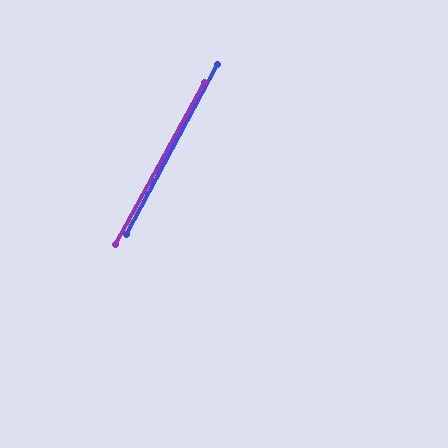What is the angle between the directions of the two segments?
Approximately 1 degree.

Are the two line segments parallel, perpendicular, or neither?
Parallel — their directions differ by only 0.7°.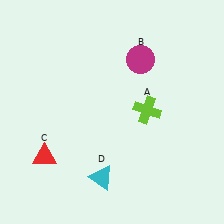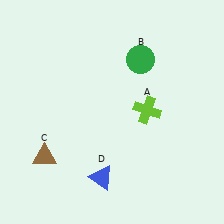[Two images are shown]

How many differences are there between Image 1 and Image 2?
There are 3 differences between the two images.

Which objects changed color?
B changed from magenta to green. C changed from red to brown. D changed from cyan to blue.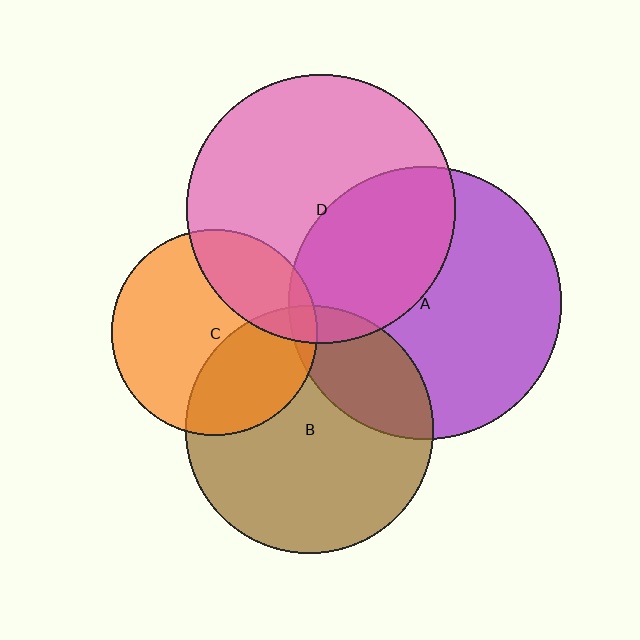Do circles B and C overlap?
Yes.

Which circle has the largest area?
Circle A (purple).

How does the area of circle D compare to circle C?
Approximately 1.7 times.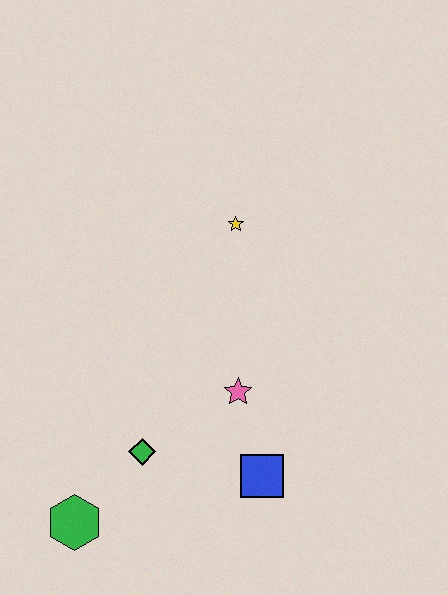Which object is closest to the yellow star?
The pink star is closest to the yellow star.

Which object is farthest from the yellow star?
The green hexagon is farthest from the yellow star.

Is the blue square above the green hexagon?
Yes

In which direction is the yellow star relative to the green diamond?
The yellow star is above the green diamond.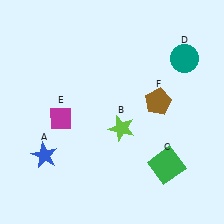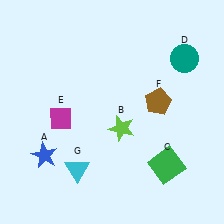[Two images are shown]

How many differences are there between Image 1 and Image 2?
There is 1 difference between the two images.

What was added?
A cyan triangle (G) was added in Image 2.